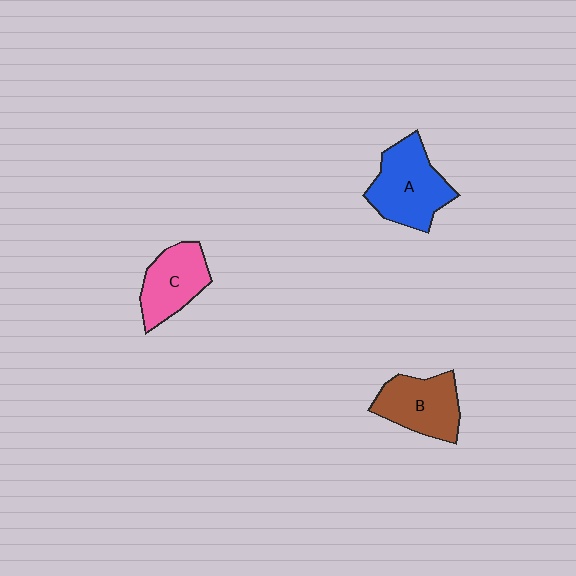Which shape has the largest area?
Shape A (blue).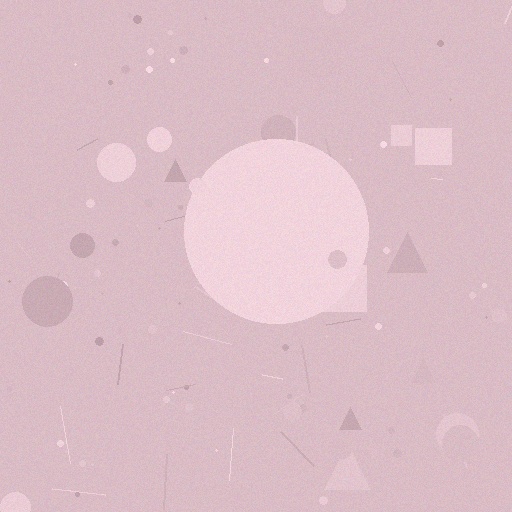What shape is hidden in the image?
A circle is hidden in the image.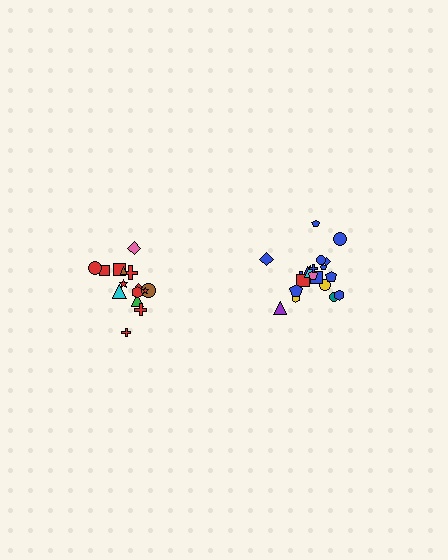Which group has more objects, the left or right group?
The right group.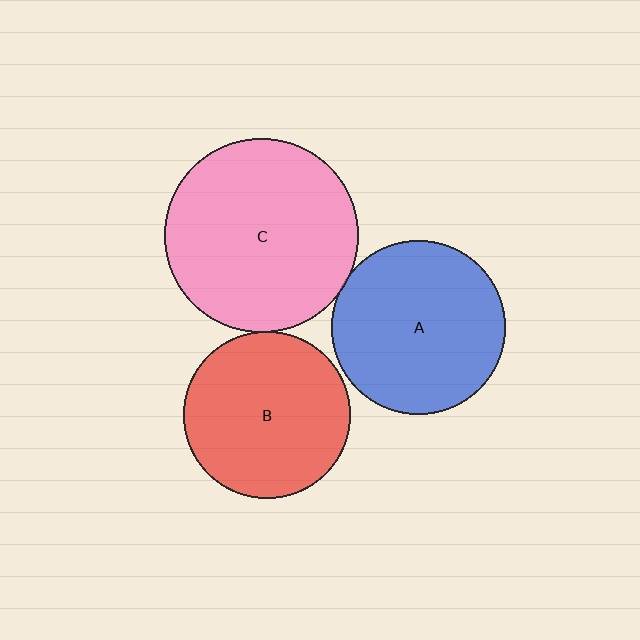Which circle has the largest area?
Circle C (pink).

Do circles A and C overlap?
Yes.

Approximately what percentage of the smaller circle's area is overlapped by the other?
Approximately 5%.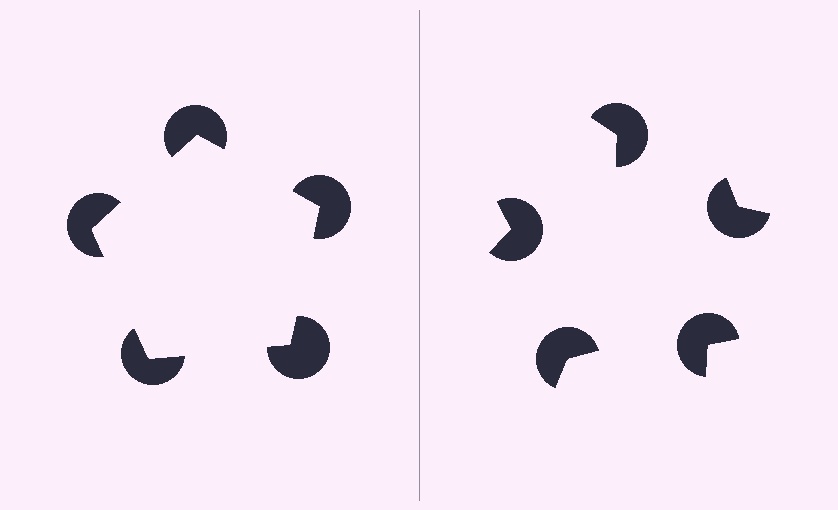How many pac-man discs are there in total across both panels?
10 — 5 on each side.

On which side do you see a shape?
An illusory pentagon appears on the left side. On the right side the wedge cuts are rotated, so no coherent shape forms.